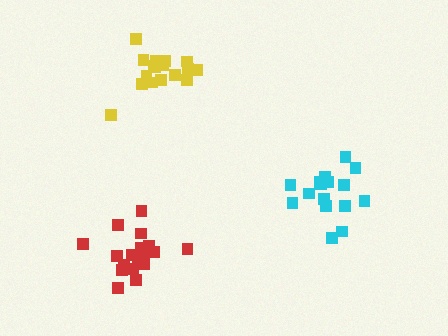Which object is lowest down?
The red cluster is bottommost.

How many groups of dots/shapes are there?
There are 3 groups.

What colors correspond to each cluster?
The clusters are colored: red, yellow, cyan.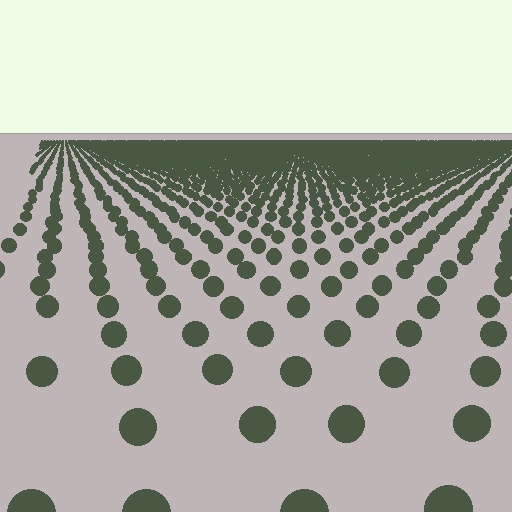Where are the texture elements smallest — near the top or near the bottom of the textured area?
Near the top.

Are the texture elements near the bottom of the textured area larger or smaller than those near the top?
Larger. Near the bottom, elements are closer to the viewer and appear at a bigger on-screen size.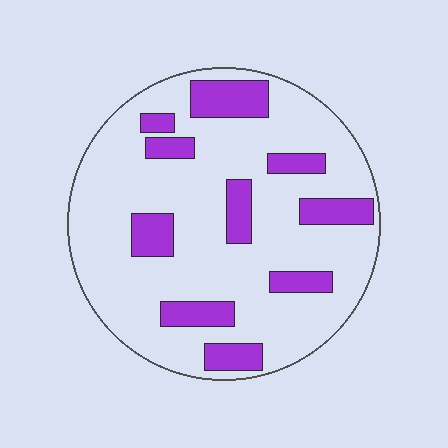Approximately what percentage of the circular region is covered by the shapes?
Approximately 20%.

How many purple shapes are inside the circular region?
10.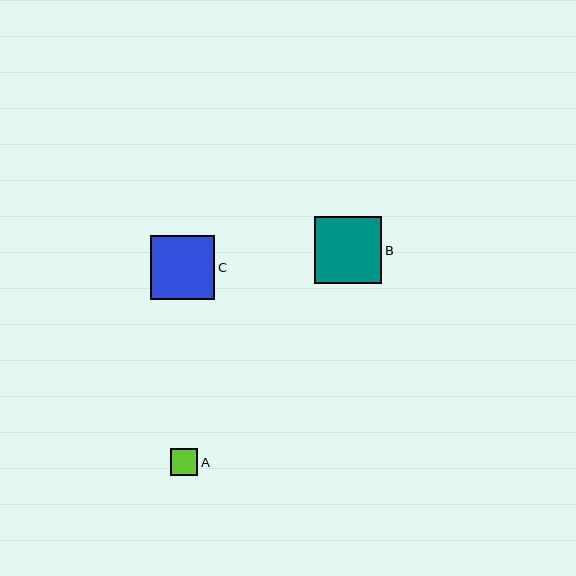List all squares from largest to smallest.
From largest to smallest: B, C, A.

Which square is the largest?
Square B is the largest with a size of approximately 67 pixels.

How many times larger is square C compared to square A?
Square C is approximately 2.4 times the size of square A.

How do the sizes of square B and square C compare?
Square B and square C are approximately the same size.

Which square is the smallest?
Square A is the smallest with a size of approximately 27 pixels.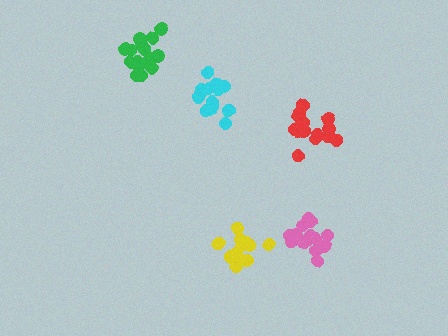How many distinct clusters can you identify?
There are 5 distinct clusters.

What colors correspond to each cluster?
The clusters are colored: yellow, pink, cyan, green, red.